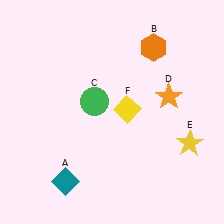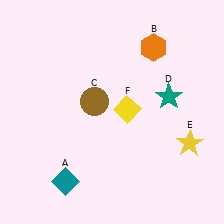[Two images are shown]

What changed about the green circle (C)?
In Image 1, C is green. In Image 2, it changed to brown.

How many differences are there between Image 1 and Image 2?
There are 2 differences between the two images.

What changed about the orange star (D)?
In Image 1, D is orange. In Image 2, it changed to teal.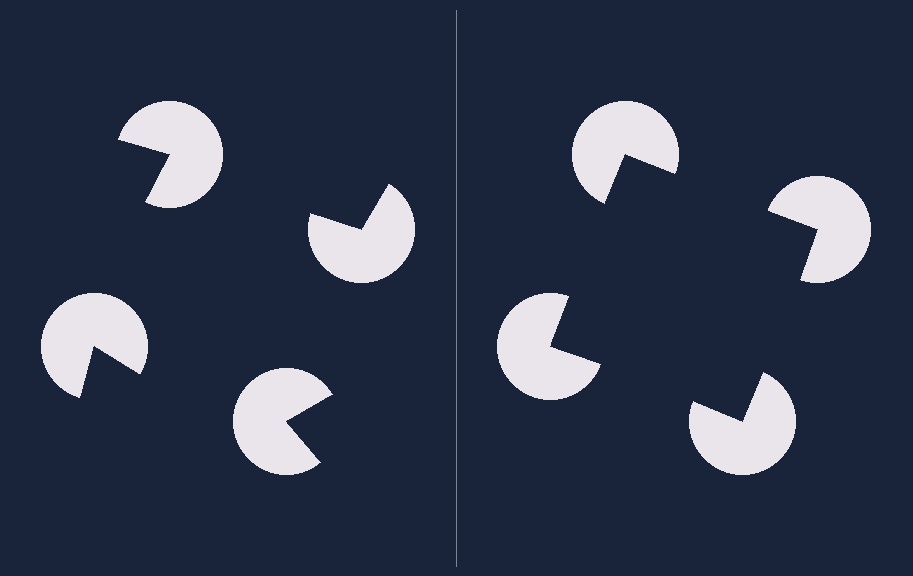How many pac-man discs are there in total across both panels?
8 — 4 on each side.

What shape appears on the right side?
An illusory square.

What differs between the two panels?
The pac-man discs are positioned identically on both sides; only the wedge orientations differ. On the right they align to a square; on the left they are misaligned.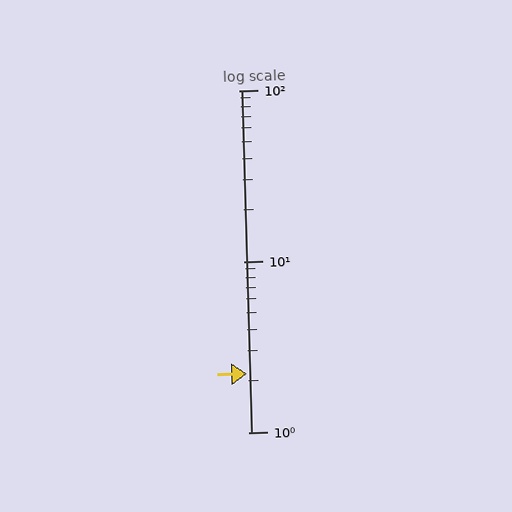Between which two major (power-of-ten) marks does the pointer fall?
The pointer is between 1 and 10.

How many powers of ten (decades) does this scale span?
The scale spans 2 decades, from 1 to 100.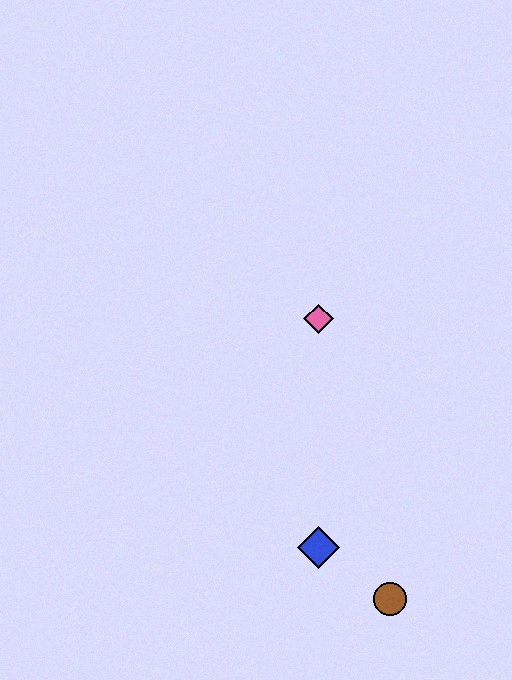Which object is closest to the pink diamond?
The blue diamond is closest to the pink diamond.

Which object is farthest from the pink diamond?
The brown circle is farthest from the pink diamond.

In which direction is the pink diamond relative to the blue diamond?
The pink diamond is above the blue diamond.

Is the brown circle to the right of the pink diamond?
Yes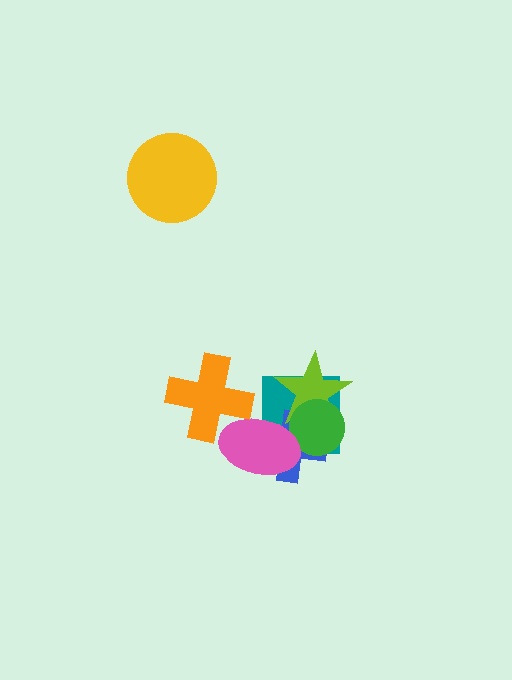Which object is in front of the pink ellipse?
The orange cross is in front of the pink ellipse.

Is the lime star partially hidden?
Yes, it is partially covered by another shape.